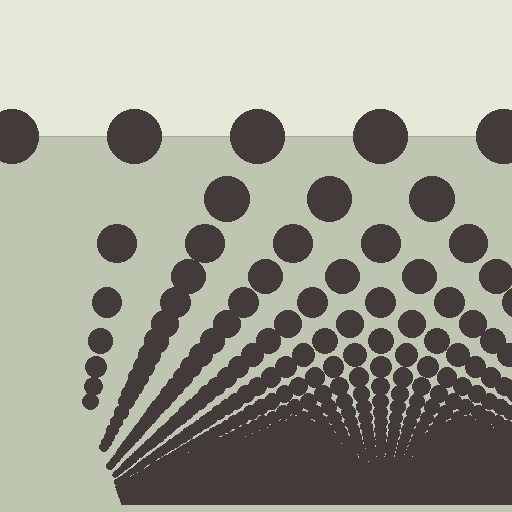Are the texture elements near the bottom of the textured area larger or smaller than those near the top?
Smaller. The gradient is inverted — elements near the bottom are smaller and denser.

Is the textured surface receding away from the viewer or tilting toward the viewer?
The surface appears to tilt toward the viewer. Texture elements get larger and sparser toward the top.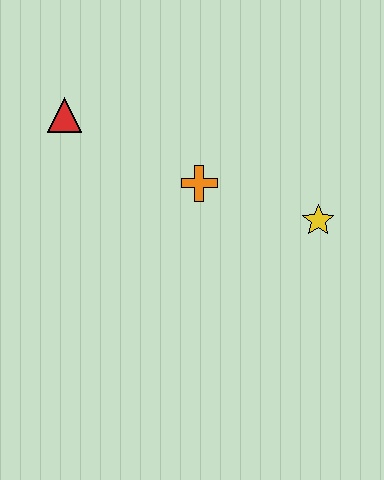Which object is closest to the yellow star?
The orange cross is closest to the yellow star.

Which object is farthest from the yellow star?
The red triangle is farthest from the yellow star.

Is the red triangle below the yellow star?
No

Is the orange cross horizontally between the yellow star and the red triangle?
Yes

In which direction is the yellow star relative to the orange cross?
The yellow star is to the right of the orange cross.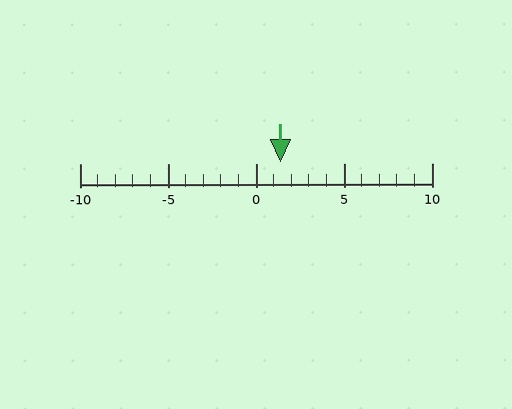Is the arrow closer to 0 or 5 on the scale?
The arrow is closer to 0.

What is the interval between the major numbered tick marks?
The major tick marks are spaced 5 units apart.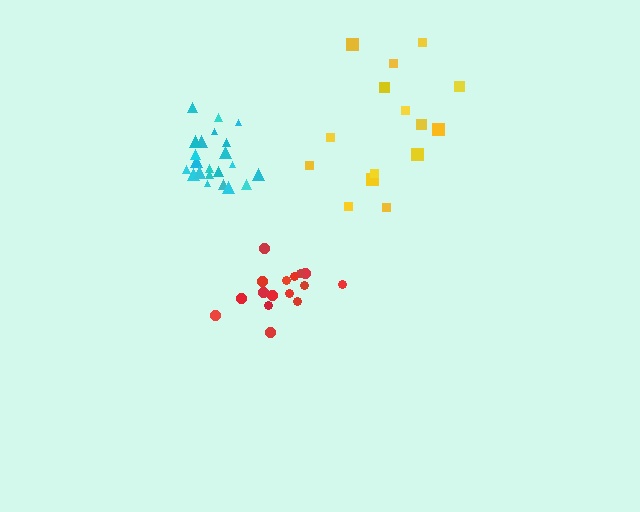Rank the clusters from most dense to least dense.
cyan, red, yellow.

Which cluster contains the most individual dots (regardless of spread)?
Cyan (22).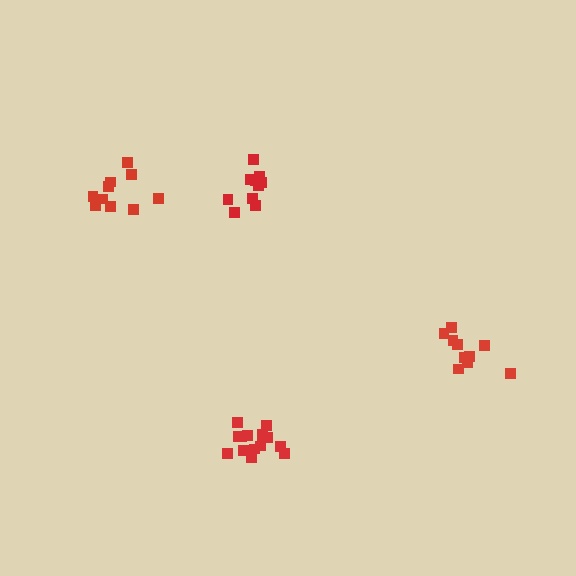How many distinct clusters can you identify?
There are 4 distinct clusters.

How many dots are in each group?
Group 1: 16 dots, Group 2: 12 dots, Group 3: 10 dots, Group 4: 10 dots (48 total).